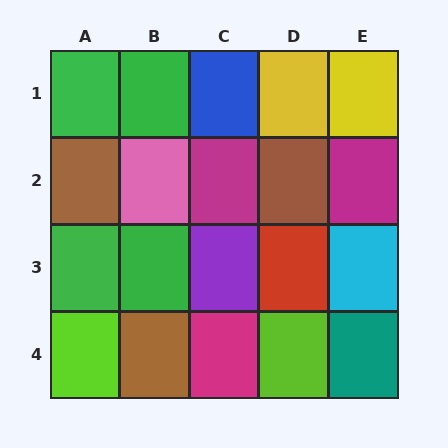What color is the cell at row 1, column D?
Yellow.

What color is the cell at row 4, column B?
Brown.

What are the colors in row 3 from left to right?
Green, green, purple, red, cyan.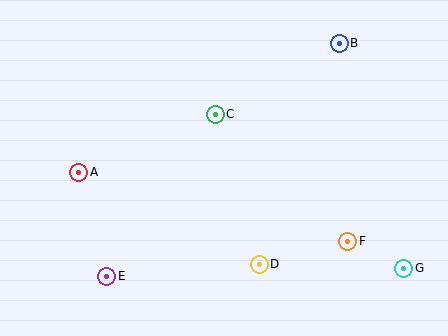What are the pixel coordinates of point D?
Point D is at (259, 264).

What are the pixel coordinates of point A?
Point A is at (79, 172).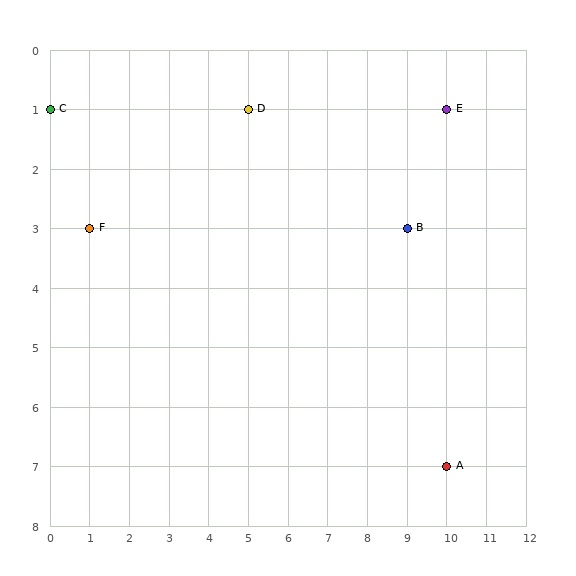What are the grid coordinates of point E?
Point E is at grid coordinates (10, 1).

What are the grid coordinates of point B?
Point B is at grid coordinates (9, 3).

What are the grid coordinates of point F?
Point F is at grid coordinates (1, 3).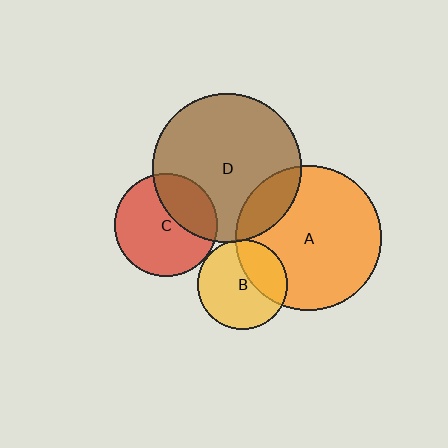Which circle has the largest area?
Circle D (brown).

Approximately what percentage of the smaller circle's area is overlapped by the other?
Approximately 35%.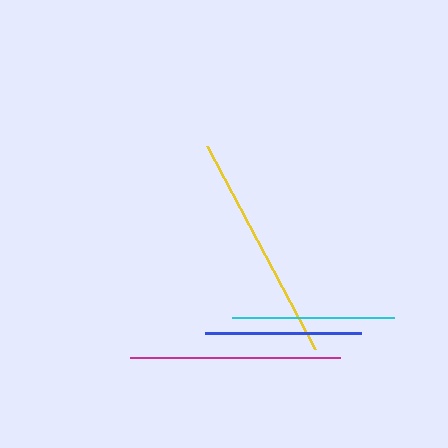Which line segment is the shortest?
The blue line is the shortest at approximately 156 pixels.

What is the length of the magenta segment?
The magenta segment is approximately 210 pixels long.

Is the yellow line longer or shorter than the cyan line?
The yellow line is longer than the cyan line.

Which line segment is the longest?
The yellow line is the longest at approximately 229 pixels.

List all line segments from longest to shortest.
From longest to shortest: yellow, magenta, cyan, blue.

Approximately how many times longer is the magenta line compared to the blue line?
The magenta line is approximately 1.3 times the length of the blue line.